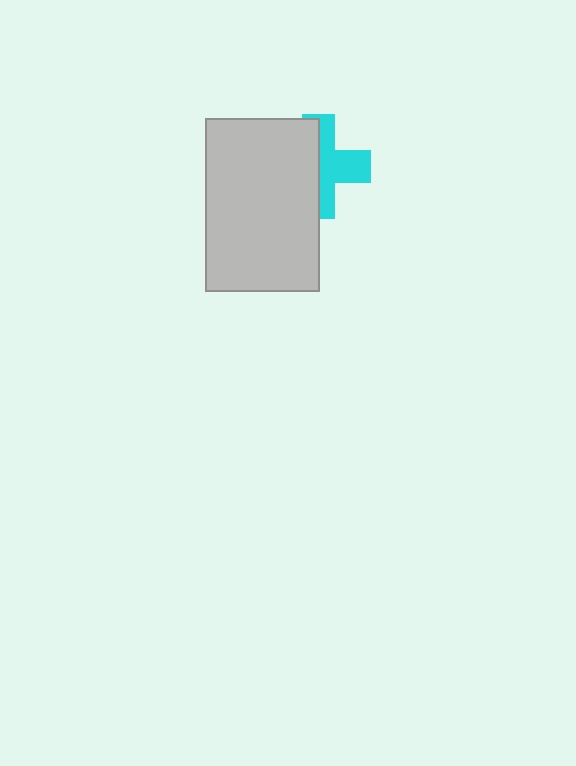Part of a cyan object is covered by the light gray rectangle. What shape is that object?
It is a cross.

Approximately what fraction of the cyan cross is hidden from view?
Roughly 51% of the cyan cross is hidden behind the light gray rectangle.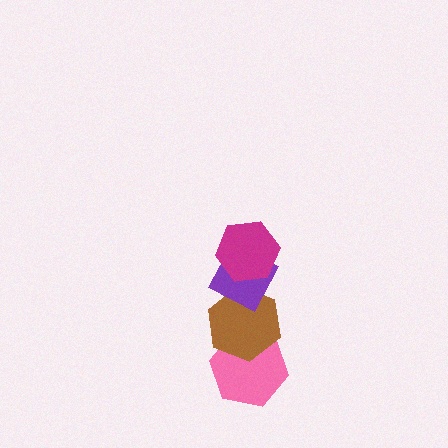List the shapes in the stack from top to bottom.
From top to bottom: the magenta hexagon, the purple diamond, the brown hexagon, the pink hexagon.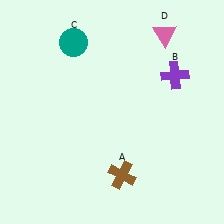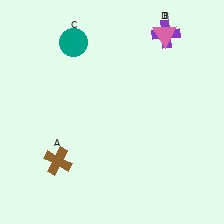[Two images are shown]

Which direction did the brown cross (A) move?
The brown cross (A) moved left.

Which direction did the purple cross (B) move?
The purple cross (B) moved up.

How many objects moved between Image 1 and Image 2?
2 objects moved between the two images.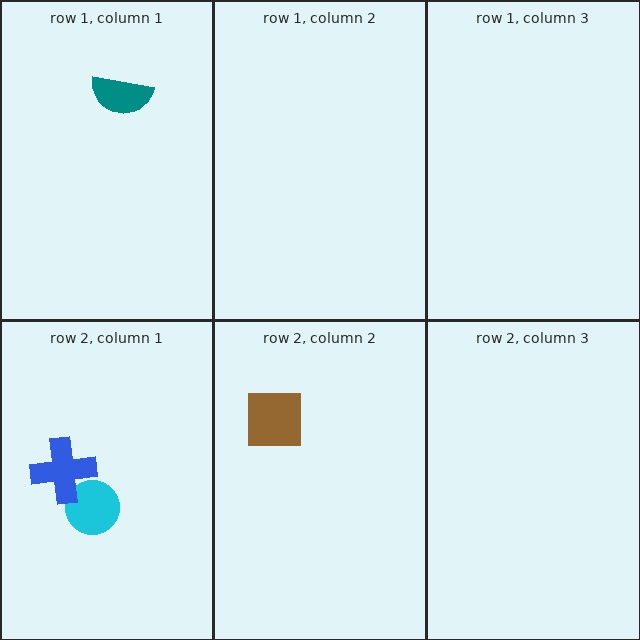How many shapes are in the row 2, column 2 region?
1.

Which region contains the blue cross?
The row 2, column 1 region.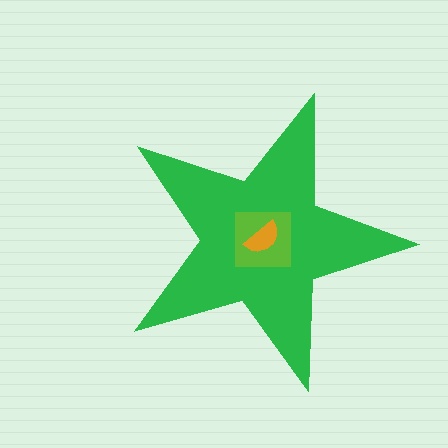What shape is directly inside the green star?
The lime square.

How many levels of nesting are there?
3.